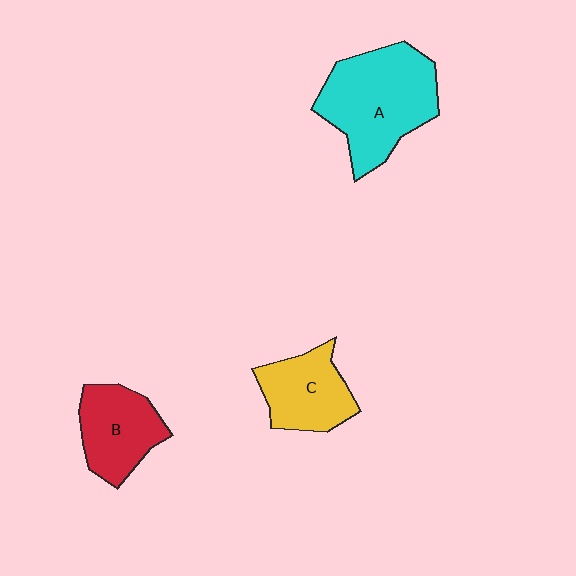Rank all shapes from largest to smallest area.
From largest to smallest: A (cyan), B (red), C (yellow).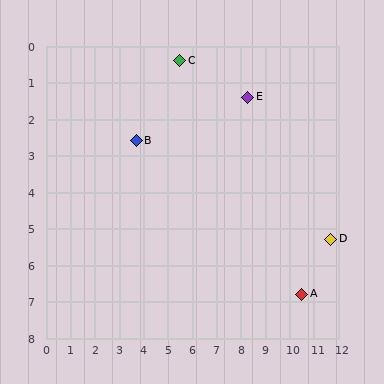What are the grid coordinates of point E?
Point E is at approximately (8.3, 1.4).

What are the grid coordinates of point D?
Point D is at approximately (11.7, 5.3).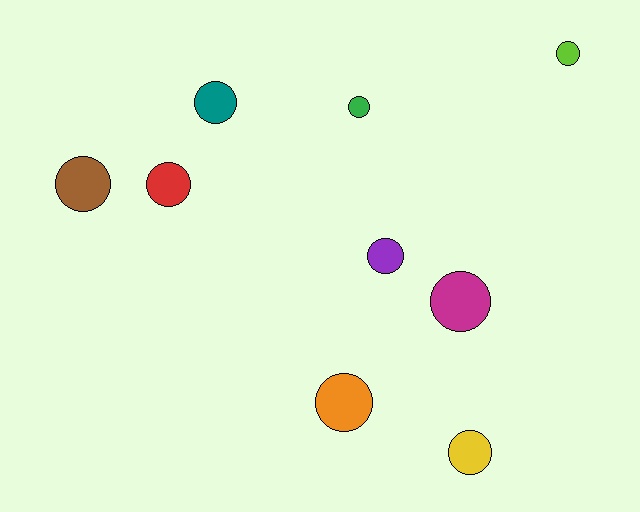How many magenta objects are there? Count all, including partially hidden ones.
There is 1 magenta object.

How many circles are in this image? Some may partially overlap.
There are 9 circles.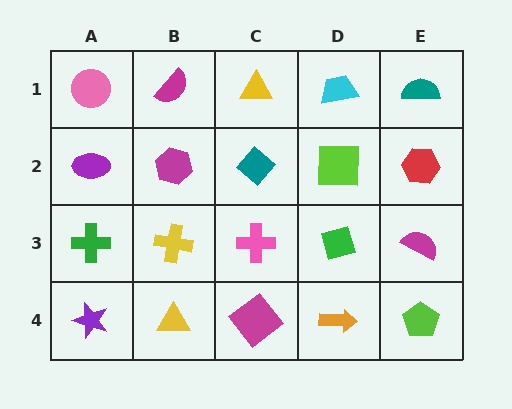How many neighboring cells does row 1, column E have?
2.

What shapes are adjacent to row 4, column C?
A pink cross (row 3, column C), a yellow triangle (row 4, column B), an orange arrow (row 4, column D).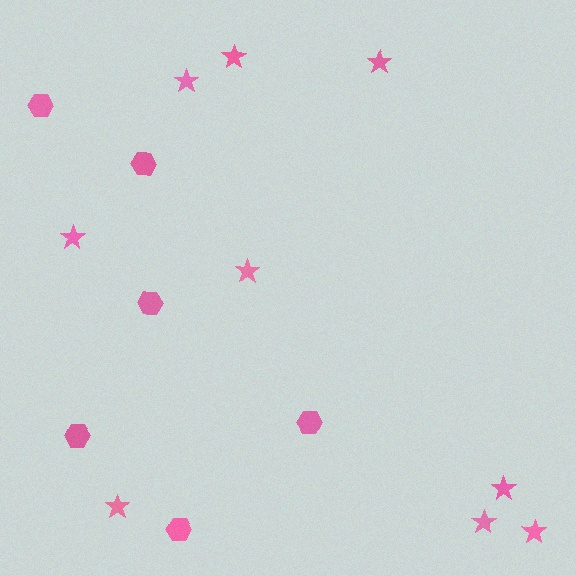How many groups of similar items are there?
There are 2 groups: one group of stars (9) and one group of hexagons (6).